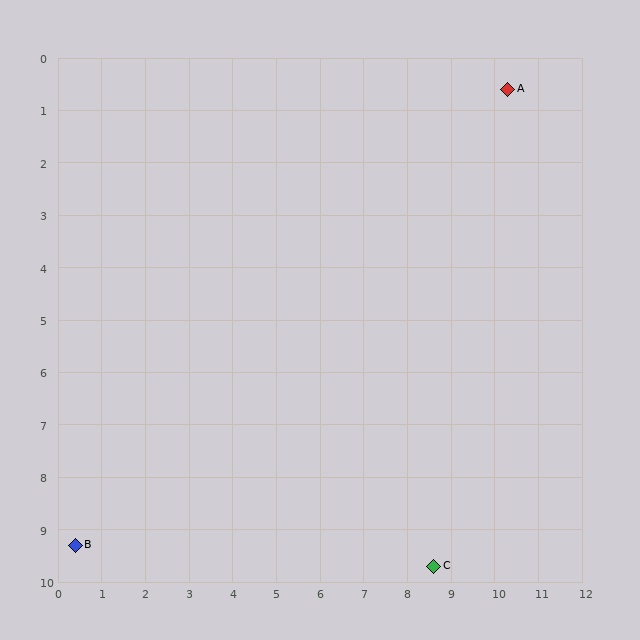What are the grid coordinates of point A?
Point A is at approximately (10.3, 0.6).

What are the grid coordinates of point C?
Point C is at approximately (8.6, 9.7).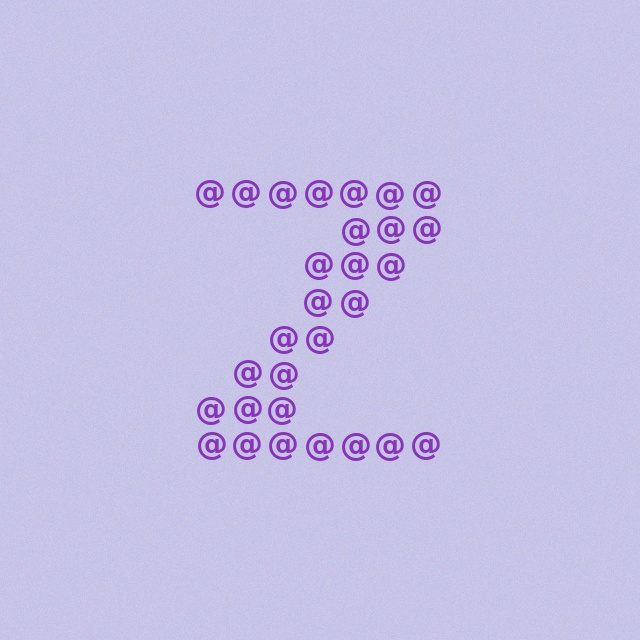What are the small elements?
The small elements are at signs.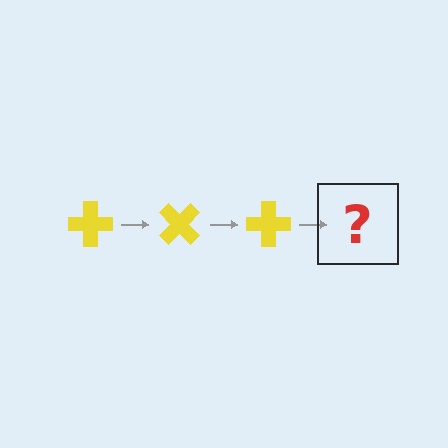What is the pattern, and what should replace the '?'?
The pattern is that the cross rotates 45 degrees each step. The '?' should be a yellow cross rotated 135 degrees.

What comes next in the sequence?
The next element should be a yellow cross rotated 135 degrees.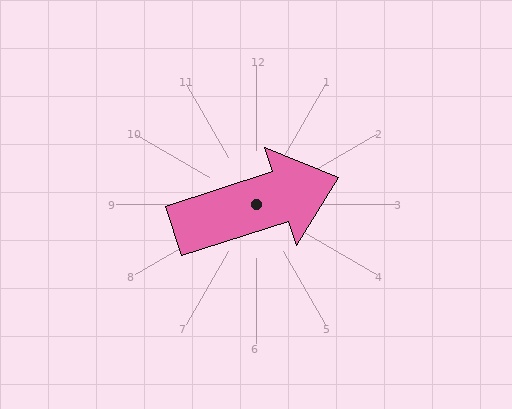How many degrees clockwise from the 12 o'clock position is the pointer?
Approximately 72 degrees.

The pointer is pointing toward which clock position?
Roughly 2 o'clock.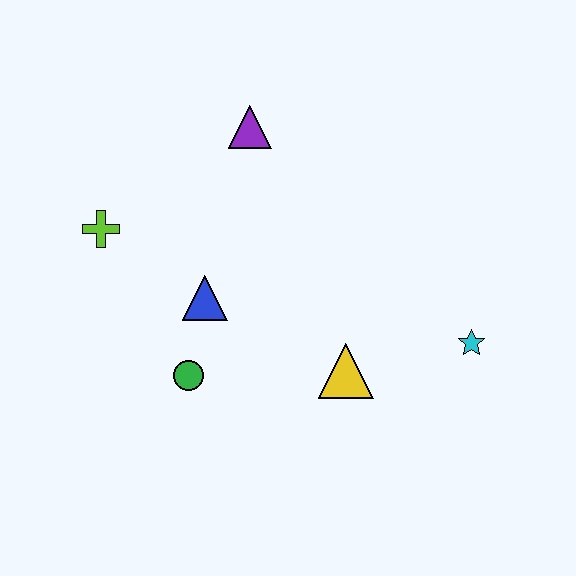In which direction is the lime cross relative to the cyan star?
The lime cross is to the left of the cyan star.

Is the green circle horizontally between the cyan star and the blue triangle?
No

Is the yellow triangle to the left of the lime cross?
No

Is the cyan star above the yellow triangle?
Yes